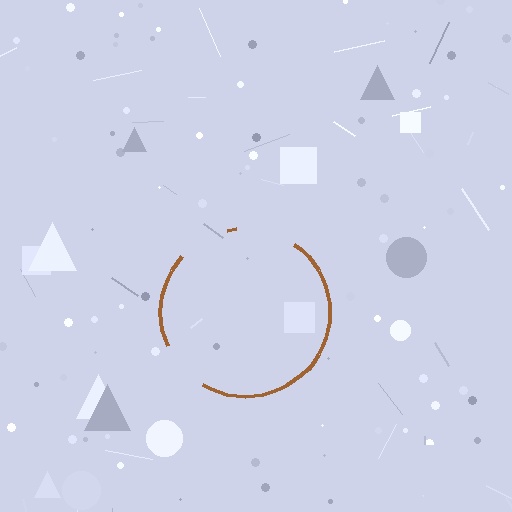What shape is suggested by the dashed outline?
The dashed outline suggests a circle.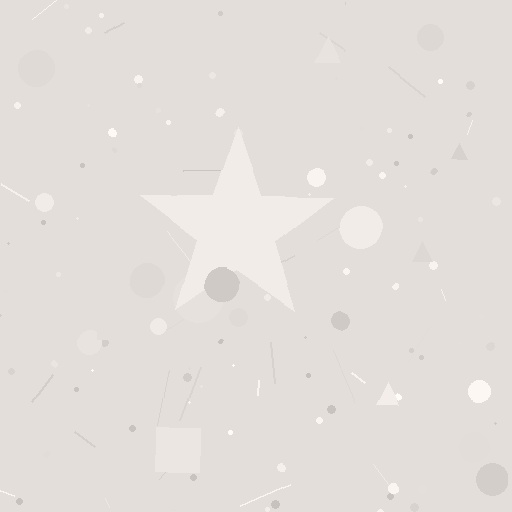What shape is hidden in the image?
A star is hidden in the image.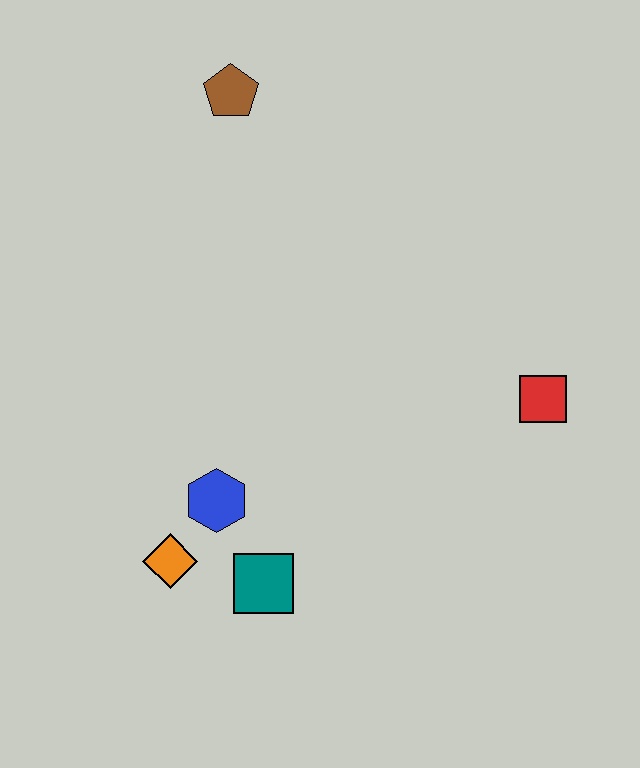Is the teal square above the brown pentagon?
No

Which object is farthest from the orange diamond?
The brown pentagon is farthest from the orange diamond.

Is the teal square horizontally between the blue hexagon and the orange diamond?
No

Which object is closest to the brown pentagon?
The blue hexagon is closest to the brown pentagon.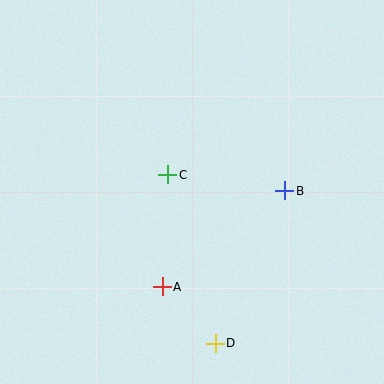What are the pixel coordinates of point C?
Point C is at (167, 175).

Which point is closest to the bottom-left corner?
Point A is closest to the bottom-left corner.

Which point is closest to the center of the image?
Point C at (167, 175) is closest to the center.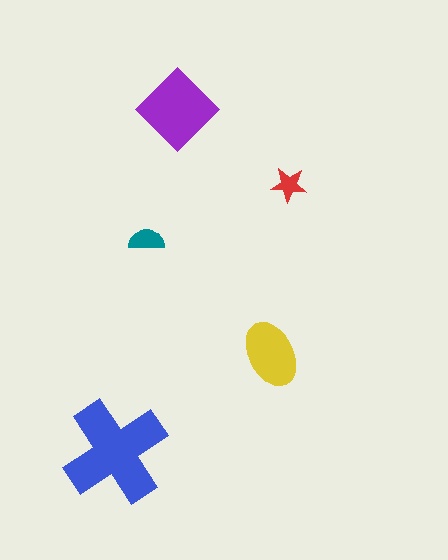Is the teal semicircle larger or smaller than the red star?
Larger.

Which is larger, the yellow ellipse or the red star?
The yellow ellipse.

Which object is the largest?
The blue cross.